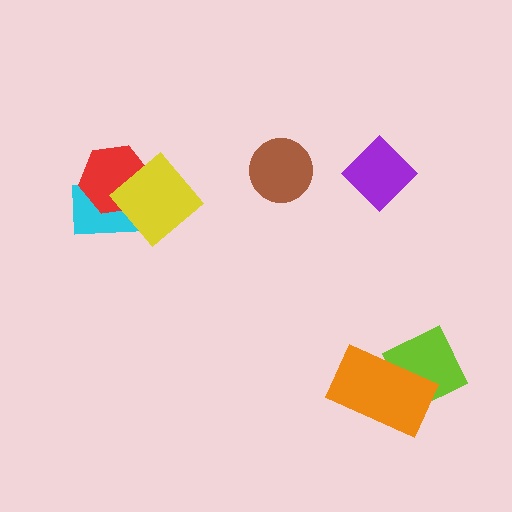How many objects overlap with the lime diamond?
1 object overlaps with the lime diamond.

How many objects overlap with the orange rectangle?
1 object overlaps with the orange rectangle.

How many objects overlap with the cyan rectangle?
2 objects overlap with the cyan rectangle.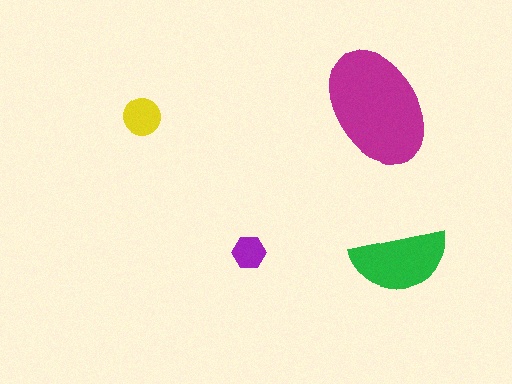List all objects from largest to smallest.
The magenta ellipse, the green semicircle, the yellow circle, the purple hexagon.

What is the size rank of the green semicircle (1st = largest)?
2nd.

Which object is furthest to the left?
The yellow circle is leftmost.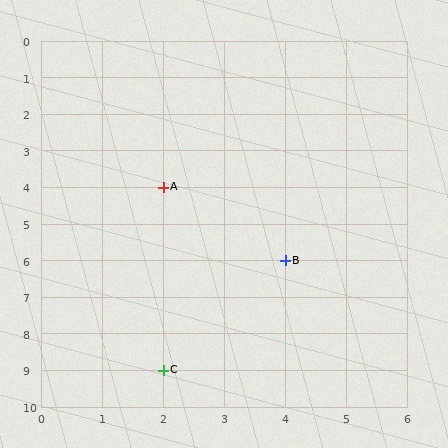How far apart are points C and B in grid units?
Points C and B are 2 columns and 3 rows apart (about 3.6 grid units diagonally).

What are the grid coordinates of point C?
Point C is at grid coordinates (2, 9).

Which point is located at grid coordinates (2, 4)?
Point A is at (2, 4).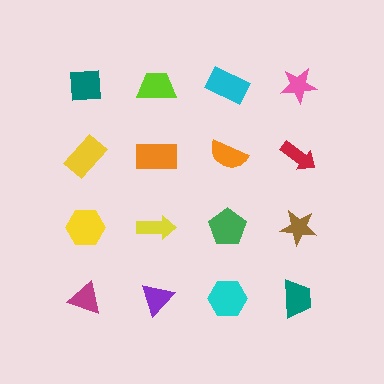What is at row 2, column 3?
An orange semicircle.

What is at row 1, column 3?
A cyan rectangle.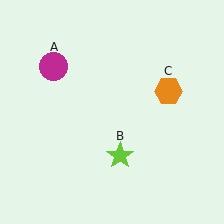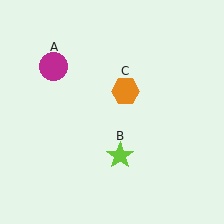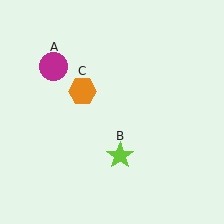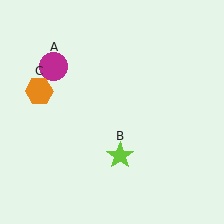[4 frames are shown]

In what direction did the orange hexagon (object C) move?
The orange hexagon (object C) moved left.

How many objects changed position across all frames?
1 object changed position: orange hexagon (object C).